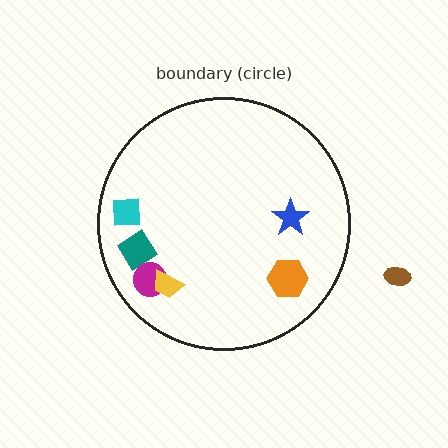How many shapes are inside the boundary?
6 inside, 1 outside.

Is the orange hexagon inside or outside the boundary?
Inside.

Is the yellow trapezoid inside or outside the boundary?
Inside.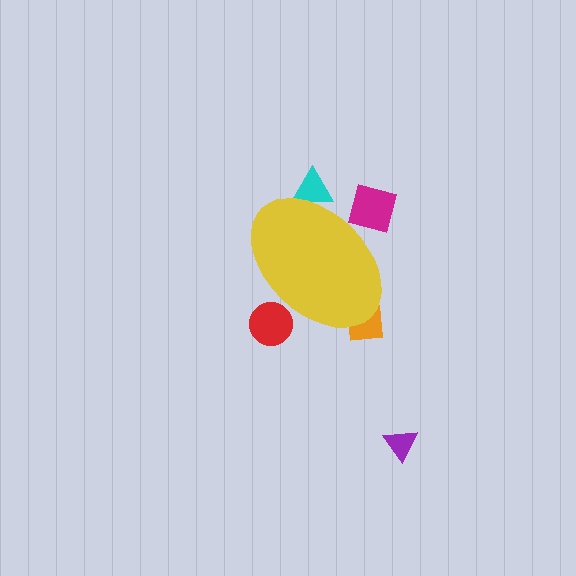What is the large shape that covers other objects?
A yellow ellipse.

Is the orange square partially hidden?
Yes, the orange square is partially hidden behind the yellow ellipse.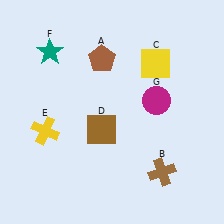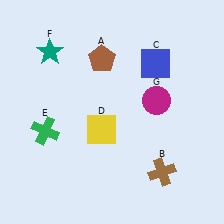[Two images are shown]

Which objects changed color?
C changed from yellow to blue. D changed from brown to yellow. E changed from yellow to green.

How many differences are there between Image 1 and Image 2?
There are 3 differences between the two images.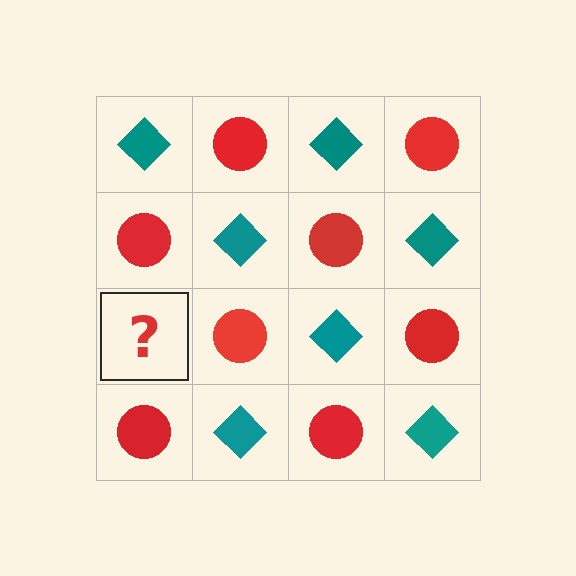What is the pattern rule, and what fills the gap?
The rule is that it alternates teal diamond and red circle in a checkerboard pattern. The gap should be filled with a teal diamond.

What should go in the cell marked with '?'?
The missing cell should contain a teal diamond.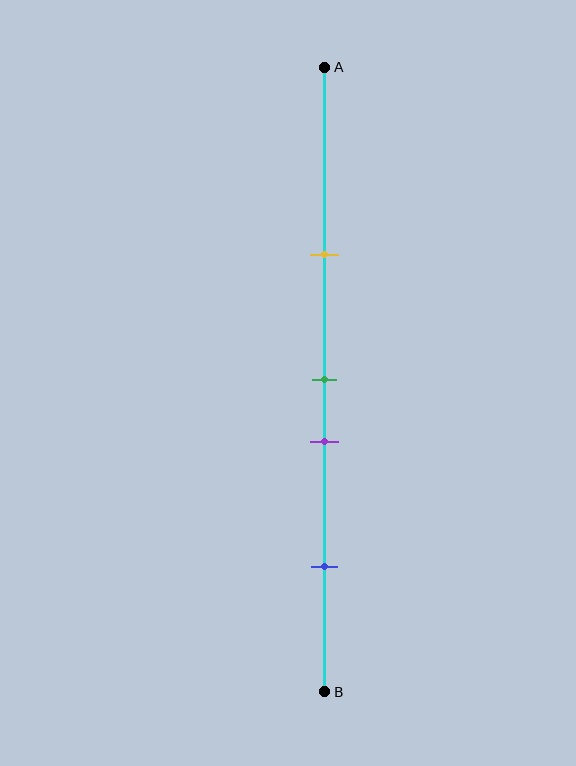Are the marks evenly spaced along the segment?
No, the marks are not evenly spaced.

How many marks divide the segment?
There are 4 marks dividing the segment.